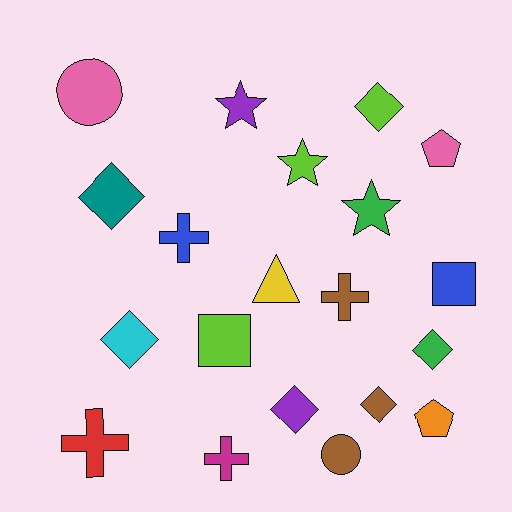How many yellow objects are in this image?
There is 1 yellow object.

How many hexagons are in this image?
There are no hexagons.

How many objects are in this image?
There are 20 objects.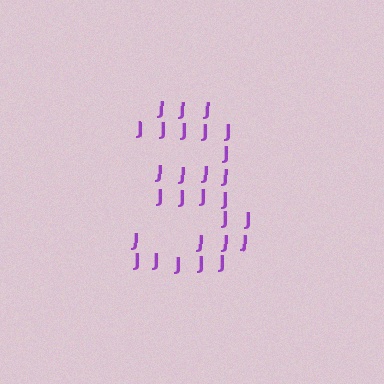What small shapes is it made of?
It is made of small letter J's.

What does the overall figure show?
The overall figure shows the digit 3.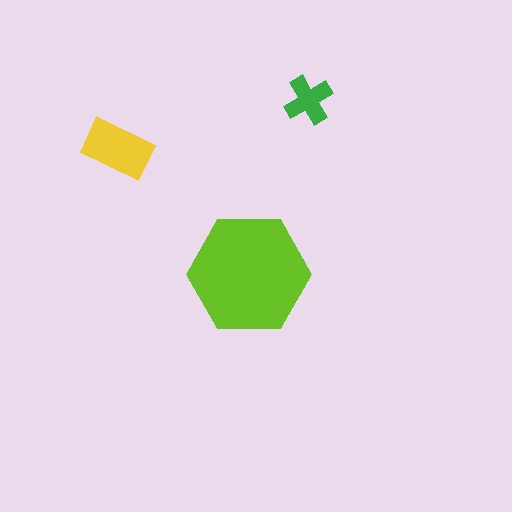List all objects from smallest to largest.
The green cross, the yellow rectangle, the lime hexagon.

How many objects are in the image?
There are 3 objects in the image.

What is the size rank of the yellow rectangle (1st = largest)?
2nd.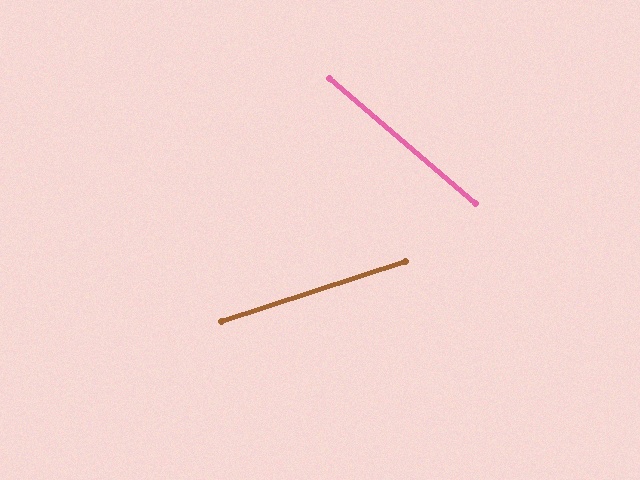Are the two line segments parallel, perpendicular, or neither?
Neither parallel nor perpendicular — they differ by about 58°.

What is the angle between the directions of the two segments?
Approximately 58 degrees.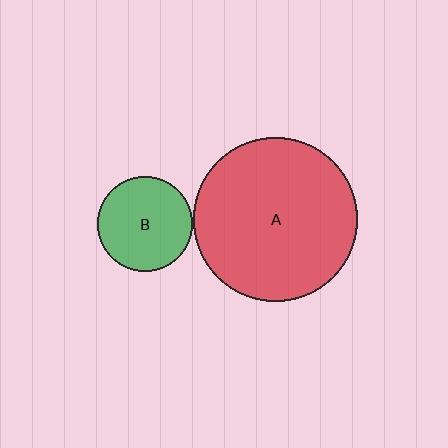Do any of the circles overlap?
No, none of the circles overlap.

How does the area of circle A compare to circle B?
Approximately 3.0 times.